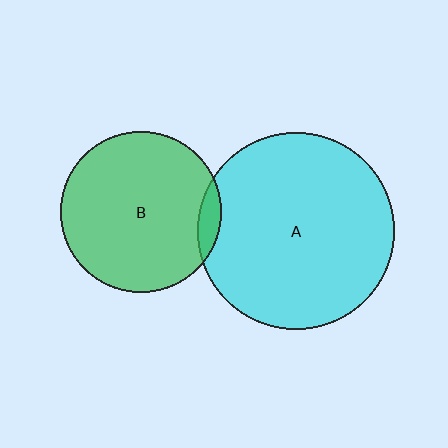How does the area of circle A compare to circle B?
Approximately 1.5 times.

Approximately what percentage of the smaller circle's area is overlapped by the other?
Approximately 5%.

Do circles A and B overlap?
Yes.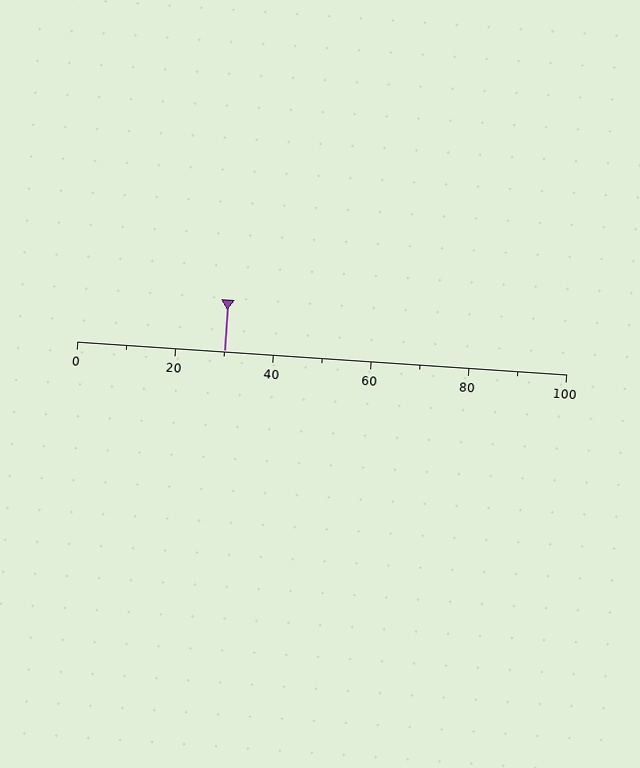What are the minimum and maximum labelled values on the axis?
The axis runs from 0 to 100.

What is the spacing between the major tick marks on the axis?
The major ticks are spaced 20 apart.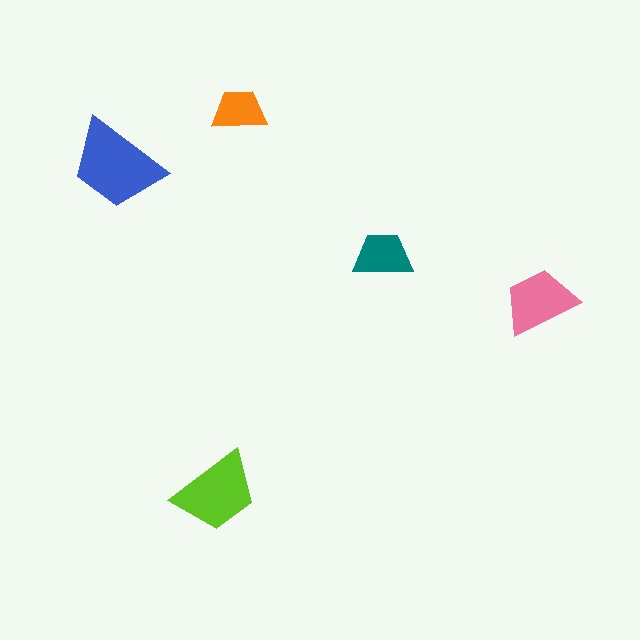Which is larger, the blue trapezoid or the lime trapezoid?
The blue one.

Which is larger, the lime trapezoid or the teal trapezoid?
The lime one.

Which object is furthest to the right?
The pink trapezoid is rightmost.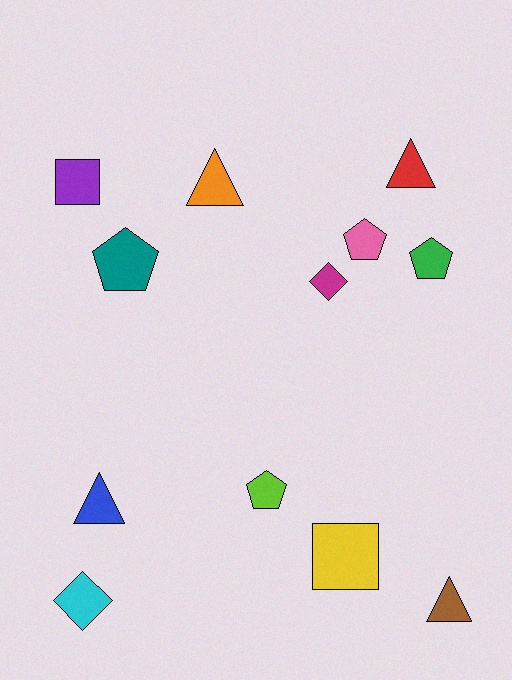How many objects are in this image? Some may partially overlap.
There are 12 objects.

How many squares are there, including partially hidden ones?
There are 2 squares.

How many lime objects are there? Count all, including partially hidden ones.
There is 1 lime object.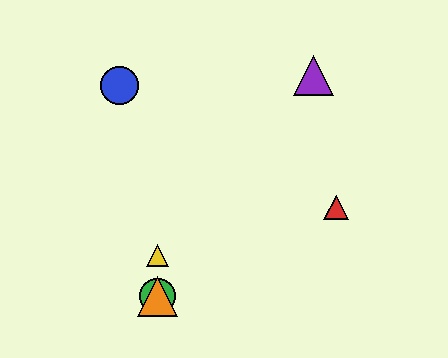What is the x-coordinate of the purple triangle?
The purple triangle is at x≈314.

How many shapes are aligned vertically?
3 shapes (the green circle, the yellow triangle, the orange triangle) are aligned vertically.